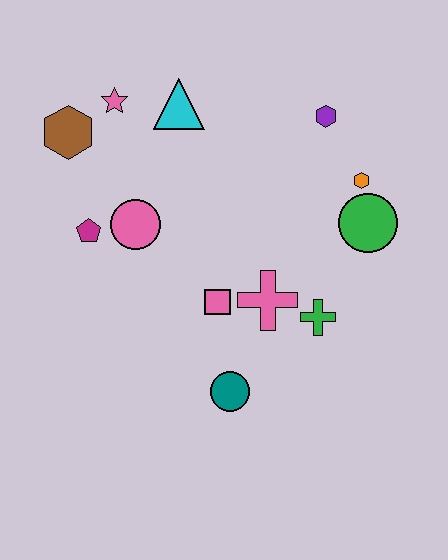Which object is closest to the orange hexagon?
The green circle is closest to the orange hexagon.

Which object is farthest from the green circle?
The brown hexagon is farthest from the green circle.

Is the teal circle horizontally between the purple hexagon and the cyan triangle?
Yes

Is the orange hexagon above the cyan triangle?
No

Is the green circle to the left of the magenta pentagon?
No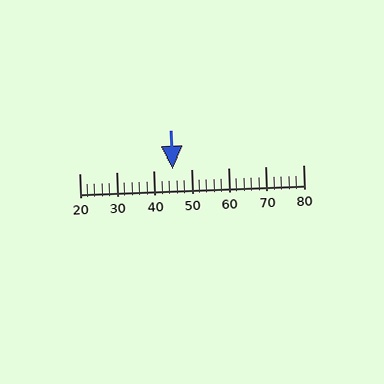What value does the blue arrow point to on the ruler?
The blue arrow points to approximately 45.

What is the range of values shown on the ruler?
The ruler shows values from 20 to 80.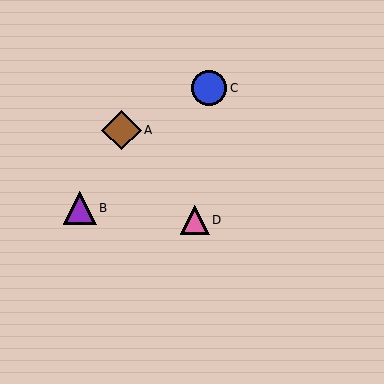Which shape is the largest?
The brown diamond (labeled A) is the largest.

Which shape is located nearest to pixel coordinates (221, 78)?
The blue circle (labeled C) at (209, 88) is nearest to that location.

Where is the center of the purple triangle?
The center of the purple triangle is at (80, 208).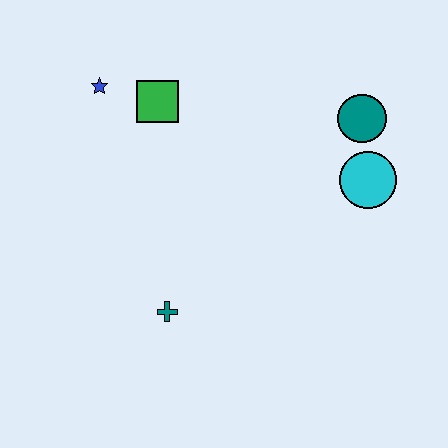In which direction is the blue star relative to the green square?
The blue star is to the left of the green square.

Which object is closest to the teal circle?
The cyan circle is closest to the teal circle.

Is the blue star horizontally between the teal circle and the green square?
No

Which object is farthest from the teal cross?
The teal circle is farthest from the teal cross.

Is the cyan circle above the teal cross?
Yes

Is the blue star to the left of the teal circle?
Yes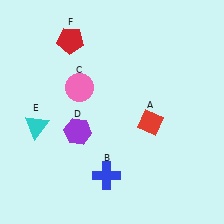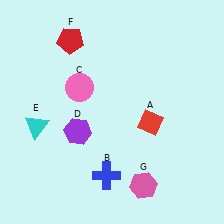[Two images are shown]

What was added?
A pink hexagon (G) was added in Image 2.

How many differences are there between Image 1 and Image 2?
There is 1 difference between the two images.